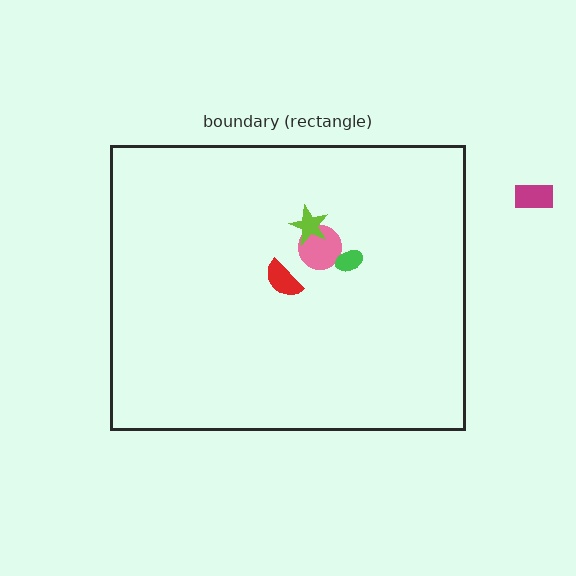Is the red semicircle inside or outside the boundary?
Inside.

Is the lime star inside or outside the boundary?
Inside.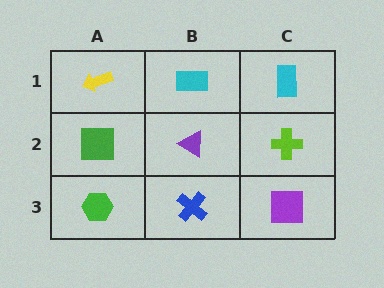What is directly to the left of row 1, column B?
A yellow arrow.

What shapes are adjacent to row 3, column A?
A green square (row 2, column A), a blue cross (row 3, column B).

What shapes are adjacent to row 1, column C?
A lime cross (row 2, column C), a cyan rectangle (row 1, column B).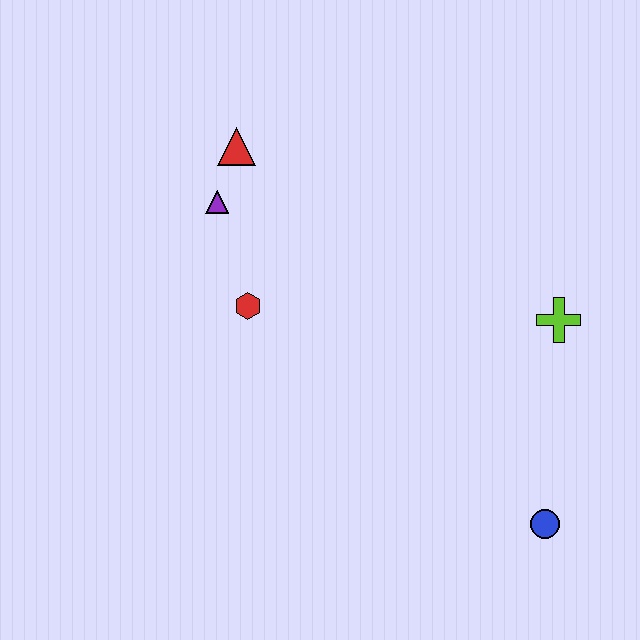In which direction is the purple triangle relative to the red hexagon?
The purple triangle is above the red hexagon.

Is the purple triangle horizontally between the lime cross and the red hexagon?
No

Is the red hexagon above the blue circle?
Yes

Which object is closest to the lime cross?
The blue circle is closest to the lime cross.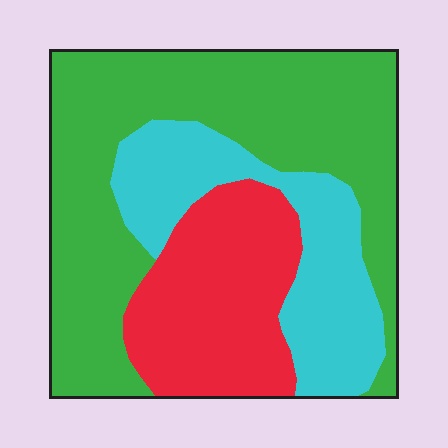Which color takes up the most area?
Green, at roughly 50%.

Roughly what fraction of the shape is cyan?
Cyan takes up about one quarter (1/4) of the shape.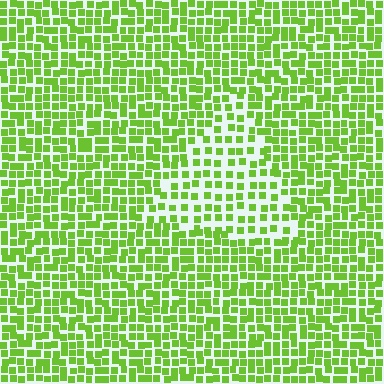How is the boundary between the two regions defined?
The boundary is defined by a change in element density (approximately 1.7x ratio). All elements are the same color, size, and shape.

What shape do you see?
I see a triangle.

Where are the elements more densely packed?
The elements are more densely packed outside the triangle boundary.